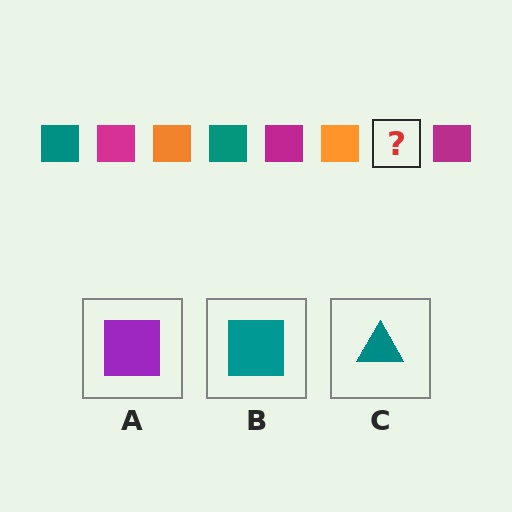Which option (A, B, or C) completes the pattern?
B.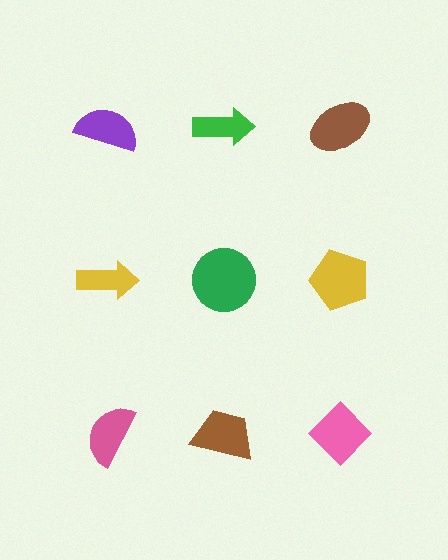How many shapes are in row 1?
3 shapes.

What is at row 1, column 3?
A brown ellipse.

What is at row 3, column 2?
A brown trapezoid.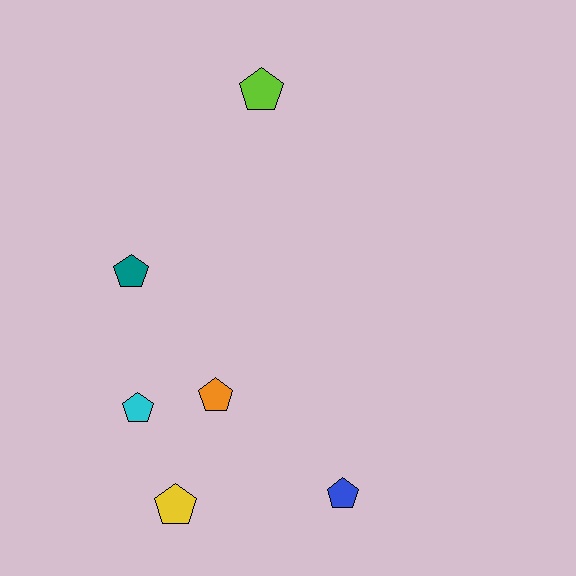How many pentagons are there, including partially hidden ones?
There are 6 pentagons.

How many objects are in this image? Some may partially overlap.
There are 6 objects.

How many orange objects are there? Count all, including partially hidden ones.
There is 1 orange object.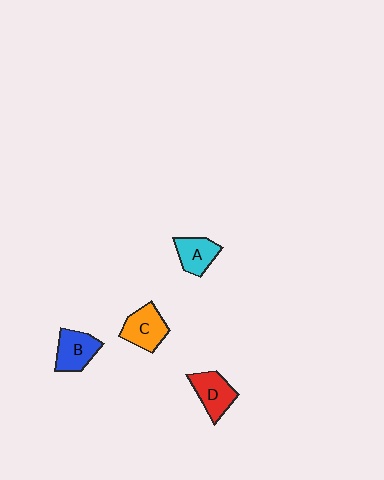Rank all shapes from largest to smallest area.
From largest to smallest: C (orange), B (blue), D (red), A (cyan).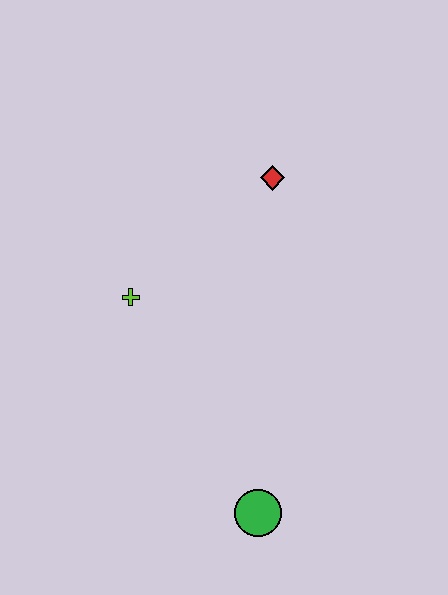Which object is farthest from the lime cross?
The green circle is farthest from the lime cross.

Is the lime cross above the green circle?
Yes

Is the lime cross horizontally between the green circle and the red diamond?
No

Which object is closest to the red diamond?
The lime cross is closest to the red diamond.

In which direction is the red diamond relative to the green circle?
The red diamond is above the green circle.